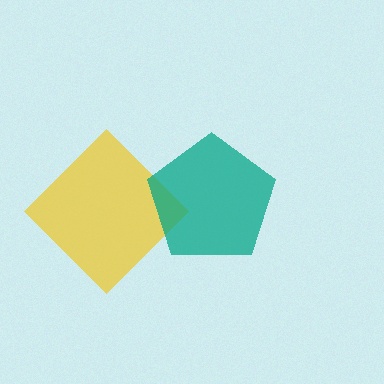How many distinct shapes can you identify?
There are 2 distinct shapes: a yellow diamond, a teal pentagon.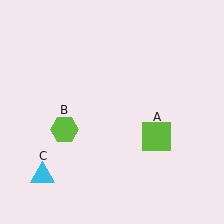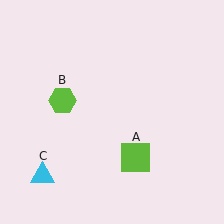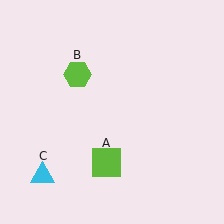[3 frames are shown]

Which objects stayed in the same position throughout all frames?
Cyan triangle (object C) remained stationary.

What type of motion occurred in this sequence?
The lime square (object A), lime hexagon (object B) rotated clockwise around the center of the scene.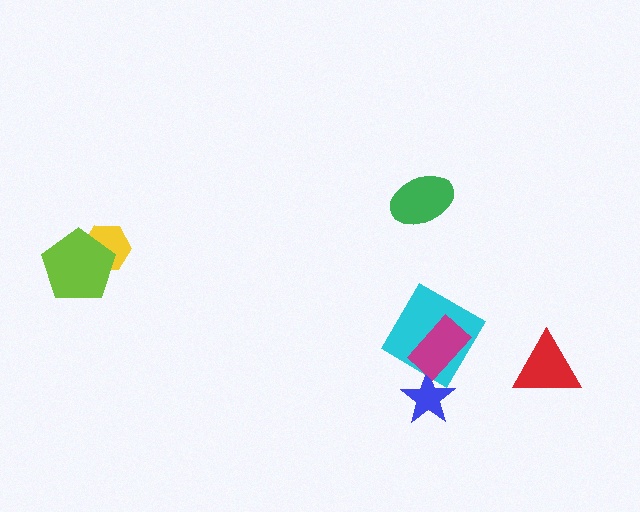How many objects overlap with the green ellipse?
0 objects overlap with the green ellipse.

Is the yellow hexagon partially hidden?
Yes, it is partially covered by another shape.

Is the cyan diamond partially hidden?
Yes, it is partially covered by another shape.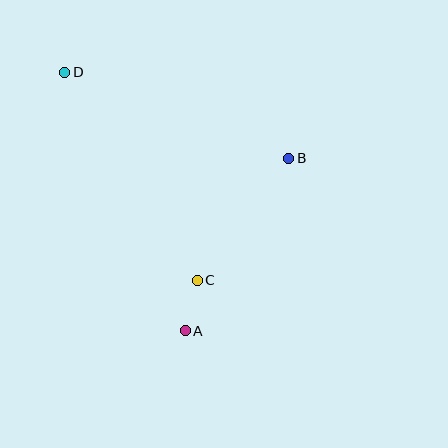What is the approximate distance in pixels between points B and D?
The distance between B and D is approximately 240 pixels.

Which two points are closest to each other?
Points A and C are closest to each other.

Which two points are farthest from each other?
Points A and D are farthest from each other.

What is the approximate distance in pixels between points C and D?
The distance between C and D is approximately 247 pixels.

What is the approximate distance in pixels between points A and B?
The distance between A and B is approximately 201 pixels.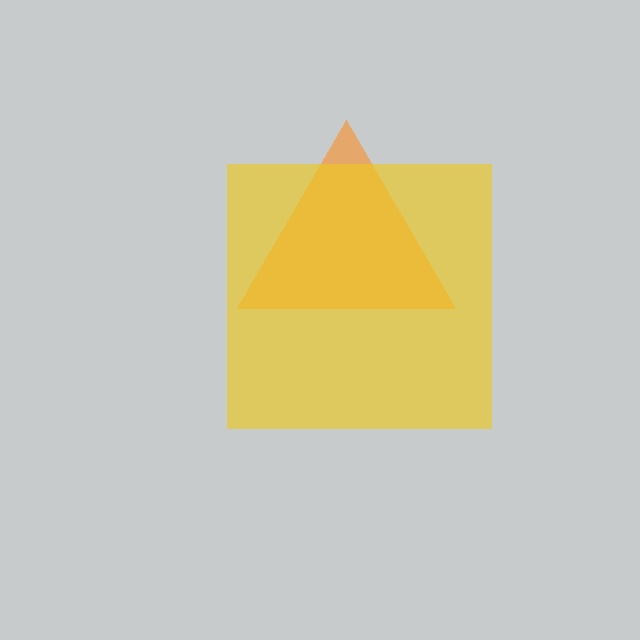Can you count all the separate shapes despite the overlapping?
Yes, there are 2 separate shapes.